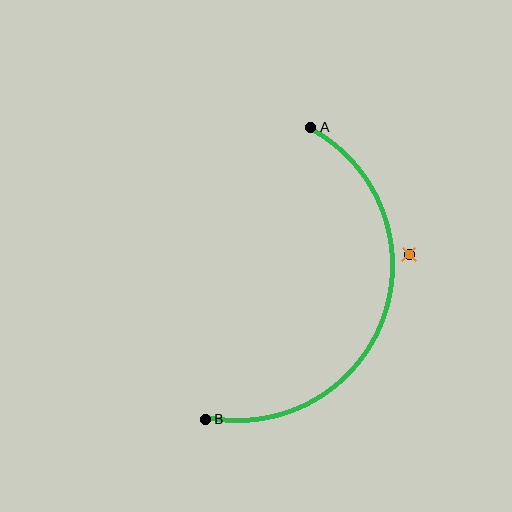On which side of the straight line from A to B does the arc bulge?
The arc bulges to the right of the straight line connecting A and B.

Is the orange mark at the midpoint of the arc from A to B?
No — the orange mark does not lie on the arc at all. It sits slightly outside the curve.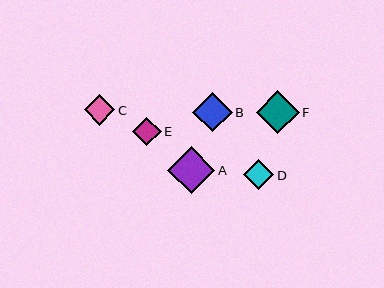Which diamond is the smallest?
Diamond E is the smallest with a size of approximately 28 pixels.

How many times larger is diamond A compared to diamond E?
Diamond A is approximately 1.7 times the size of diamond E.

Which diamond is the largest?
Diamond A is the largest with a size of approximately 47 pixels.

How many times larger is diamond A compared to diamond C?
Diamond A is approximately 1.5 times the size of diamond C.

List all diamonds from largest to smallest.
From largest to smallest: A, F, B, C, D, E.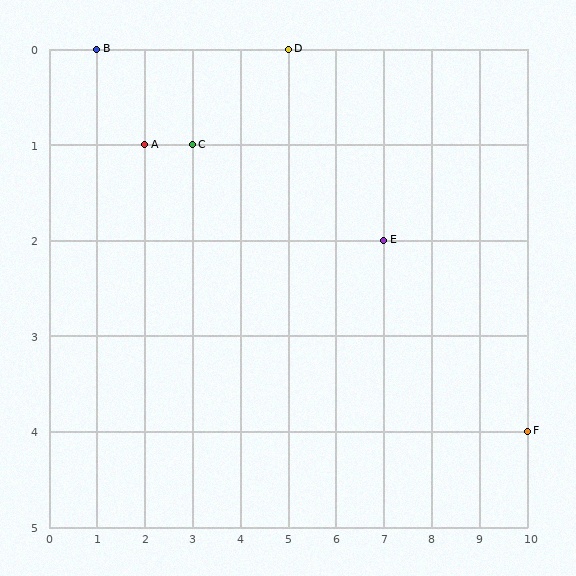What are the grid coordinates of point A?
Point A is at grid coordinates (2, 1).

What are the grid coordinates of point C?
Point C is at grid coordinates (3, 1).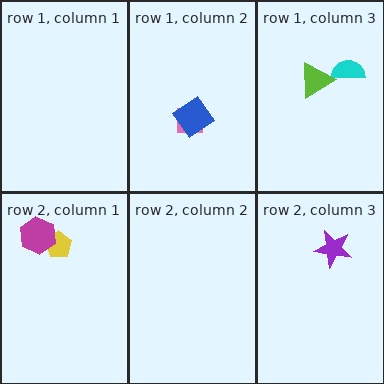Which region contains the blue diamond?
The row 1, column 2 region.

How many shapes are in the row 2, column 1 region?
2.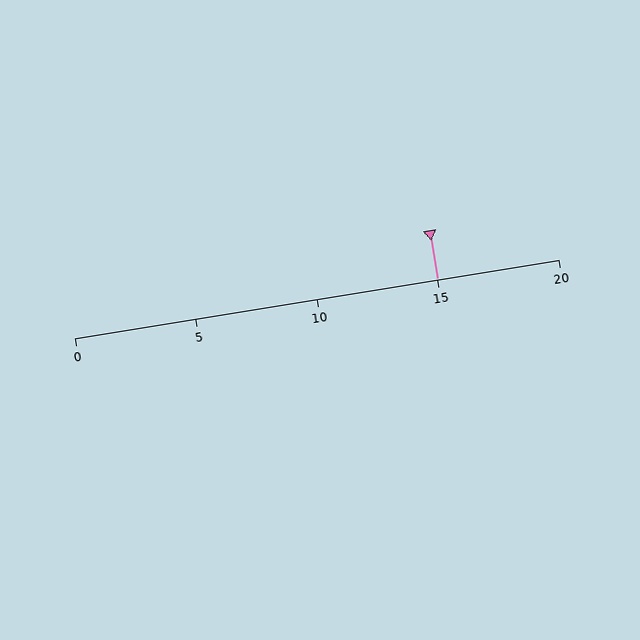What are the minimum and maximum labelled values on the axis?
The axis runs from 0 to 20.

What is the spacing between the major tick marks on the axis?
The major ticks are spaced 5 apart.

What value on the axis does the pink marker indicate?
The marker indicates approximately 15.